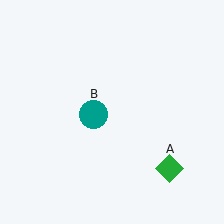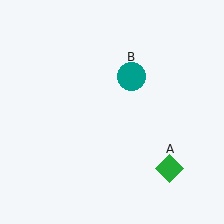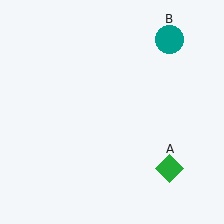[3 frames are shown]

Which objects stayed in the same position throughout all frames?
Green diamond (object A) remained stationary.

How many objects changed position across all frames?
1 object changed position: teal circle (object B).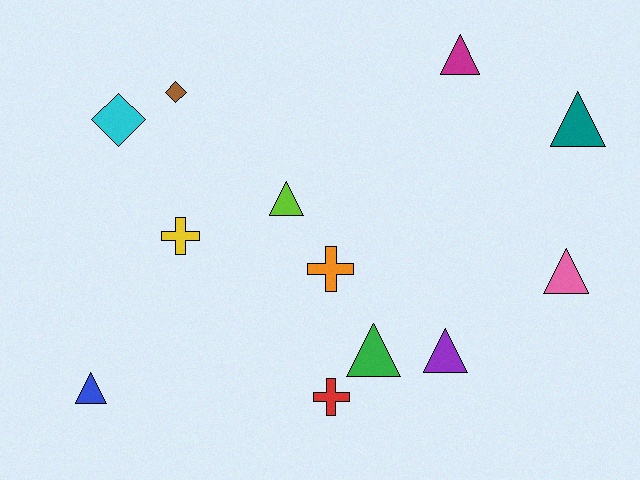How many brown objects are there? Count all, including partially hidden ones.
There is 1 brown object.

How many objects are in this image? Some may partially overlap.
There are 12 objects.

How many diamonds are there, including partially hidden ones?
There are 2 diamonds.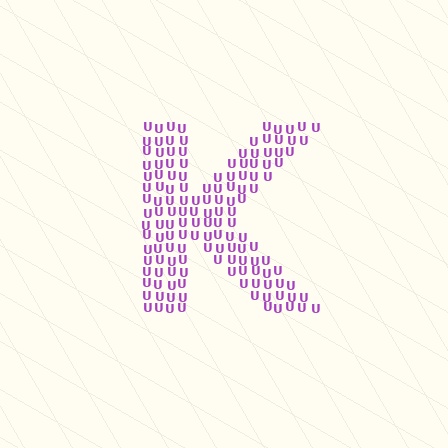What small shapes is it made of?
It is made of small letter U's.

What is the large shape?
The large shape is the letter K.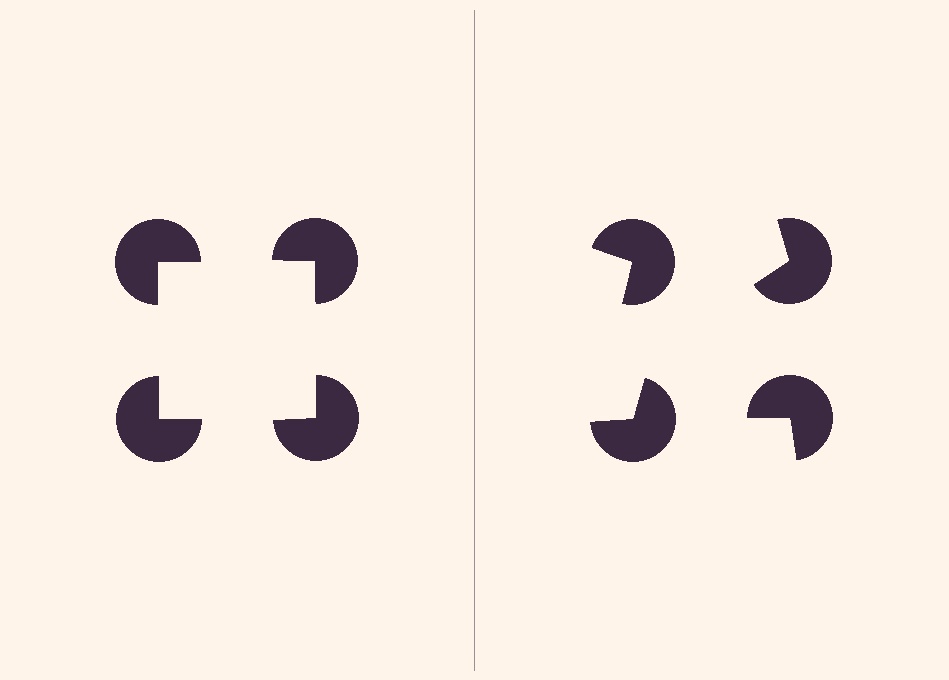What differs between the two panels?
The pac-man discs are positioned identically on both sides; only the wedge orientations differ. On the left they align to a square; on the right they are misaligned.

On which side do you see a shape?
An illusory square appears on the left side. On the right side the wedge cuts are rotated, so no coherent shape forms.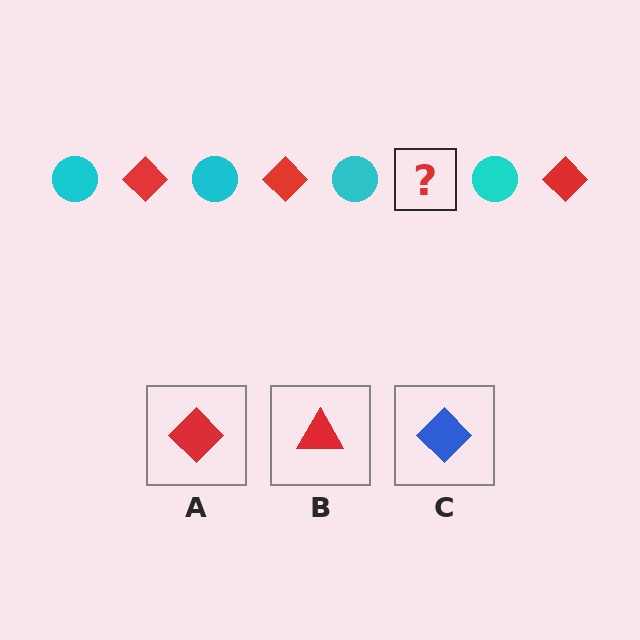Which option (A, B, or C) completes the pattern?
A.